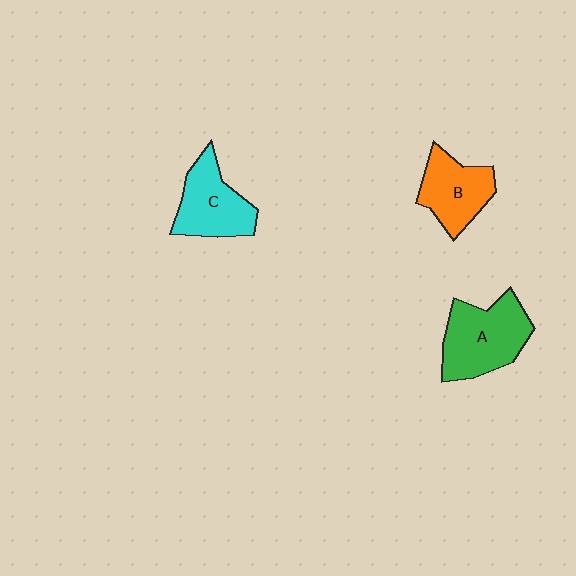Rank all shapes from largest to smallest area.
From largest to smallest: A (green), C (cyan), B (orange).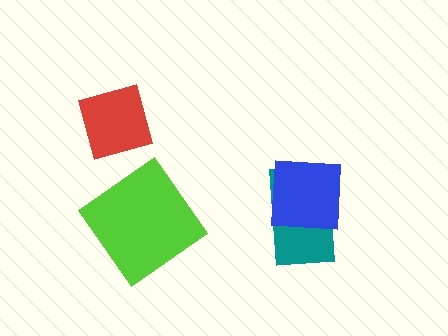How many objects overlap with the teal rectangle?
1 object overlaps with the teal rectangle.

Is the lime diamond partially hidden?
No, no other shape covers it.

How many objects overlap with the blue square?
1 object overlaps with the blue square.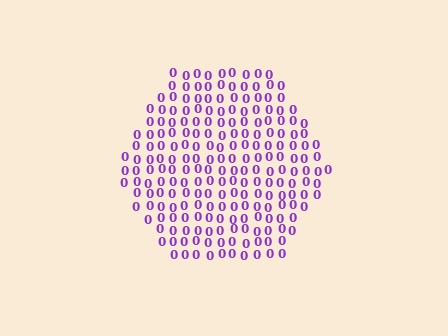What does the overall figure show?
The overall figure shows a hexagon.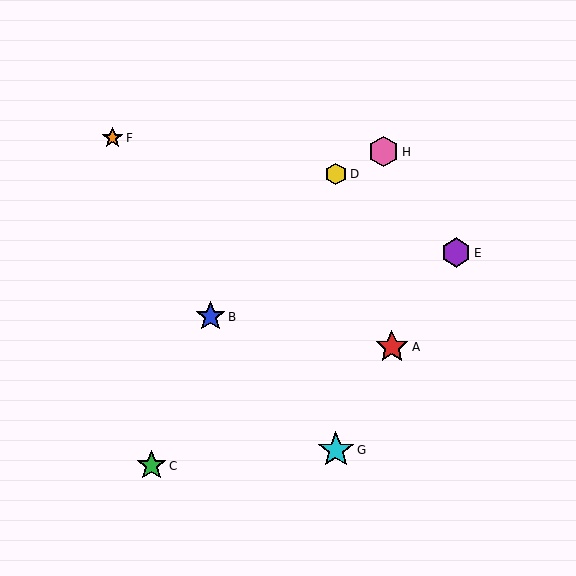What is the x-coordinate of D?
Object D is at x≈336.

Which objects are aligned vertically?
Objects D, G are aligned vertically.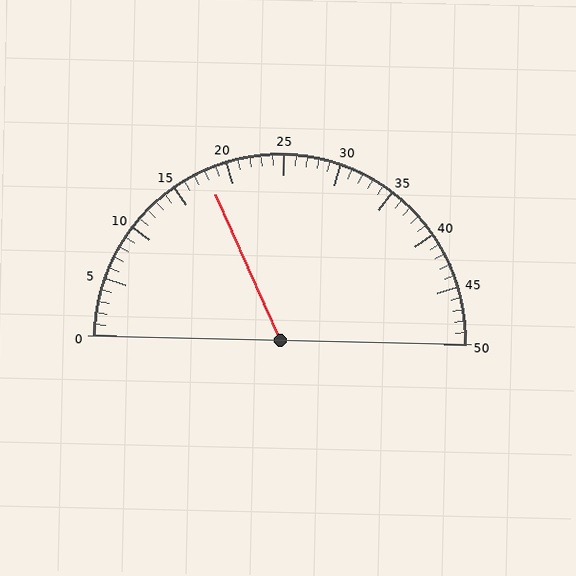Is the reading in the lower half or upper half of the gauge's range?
The reading is in the lower half of the range (0 to 50).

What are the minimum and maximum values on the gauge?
The gauge ranges from 0 to 50.